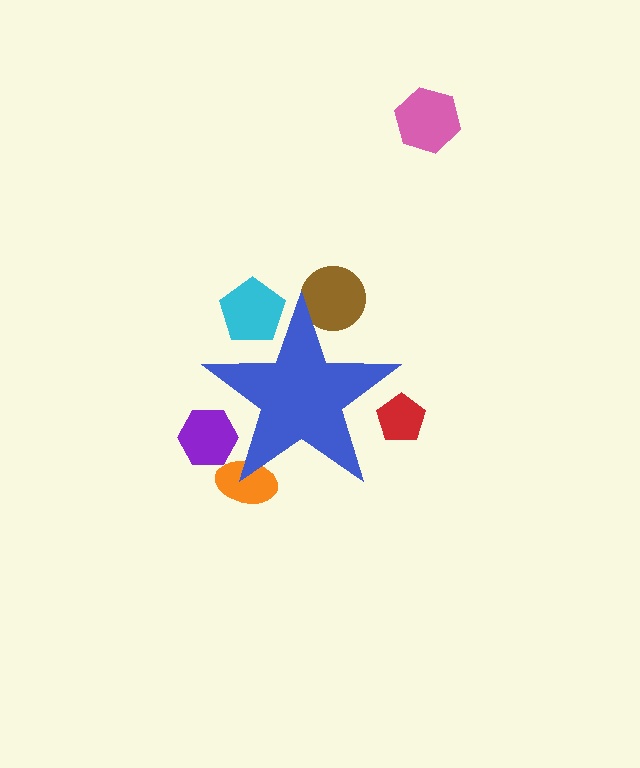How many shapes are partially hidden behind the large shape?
5 shapes are partially hidden.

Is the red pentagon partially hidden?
Yes, the red pentagon is partially hidden behind the blue star.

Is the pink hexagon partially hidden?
No, the pink hexagon is fully visible.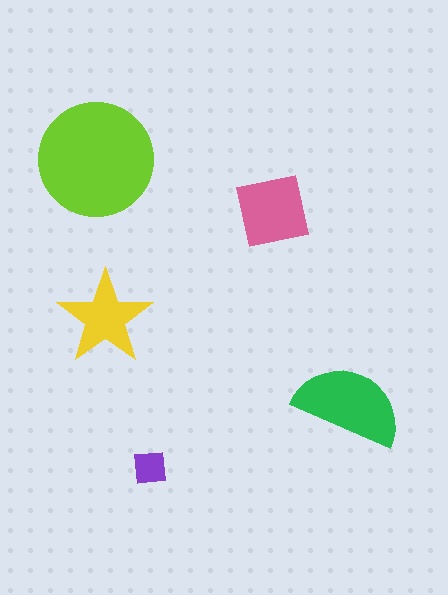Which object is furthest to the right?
The green semicircle is rightmost.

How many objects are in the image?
There are 5 objects in the image.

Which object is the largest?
The lime circle.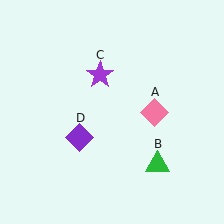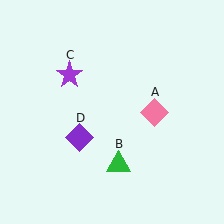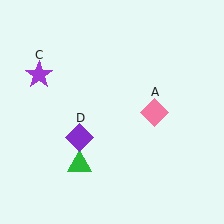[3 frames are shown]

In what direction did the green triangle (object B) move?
The green triangle (object B) moved left.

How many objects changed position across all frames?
2 objects changed position: green triangle (object B), purple star (object C).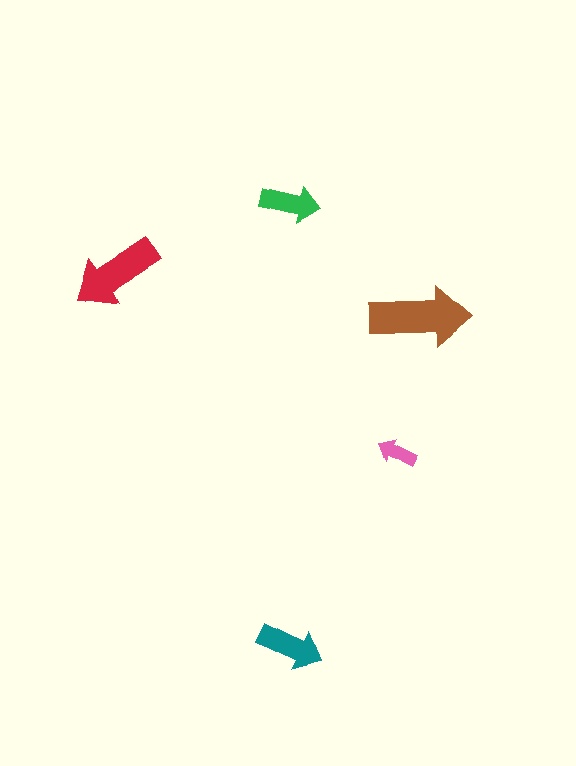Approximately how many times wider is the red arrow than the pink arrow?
About 2.5 times wider.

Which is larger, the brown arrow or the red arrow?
The brown one.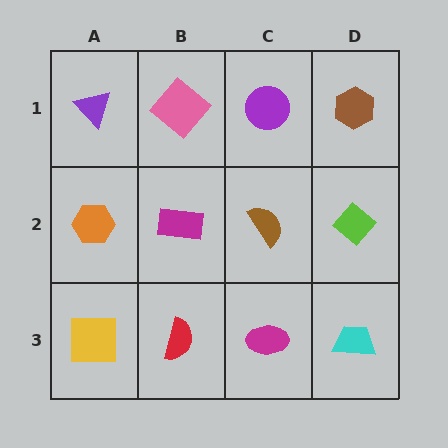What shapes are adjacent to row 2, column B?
A pink diamond (row 1, column B), a red semicircle (row 3, column B), an orange hexagon (row 2, column A), a brown semicircle (row 2, column C).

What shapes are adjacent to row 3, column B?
A magenta rectangle (row 2, column B), a yellow square (row 3, column A), a magenta ellipse (row 3, column C).